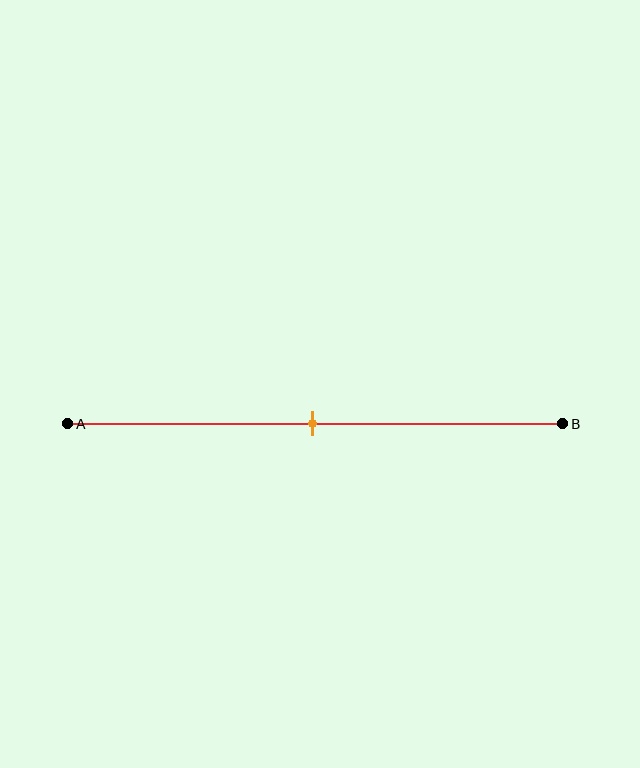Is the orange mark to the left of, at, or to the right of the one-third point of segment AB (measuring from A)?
The orange mark is to the right of the one-third point of segment AB.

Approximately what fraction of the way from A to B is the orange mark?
The orange mark is approximately 50% of the way from A to B.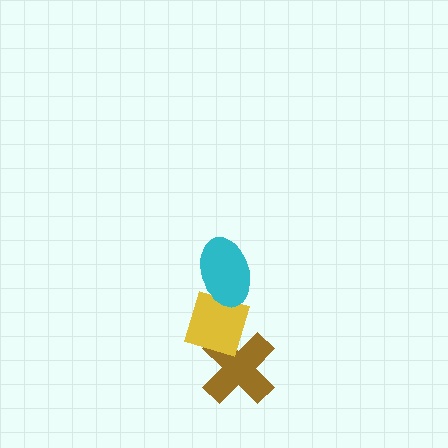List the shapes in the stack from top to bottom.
From top to bottom: the cyan ellipse, the yellow diamond, the brown cross.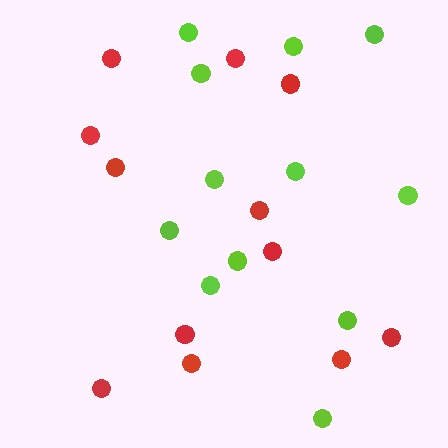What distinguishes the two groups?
There are 2 groups: one group of red circles (12) and one group of lime circles (12).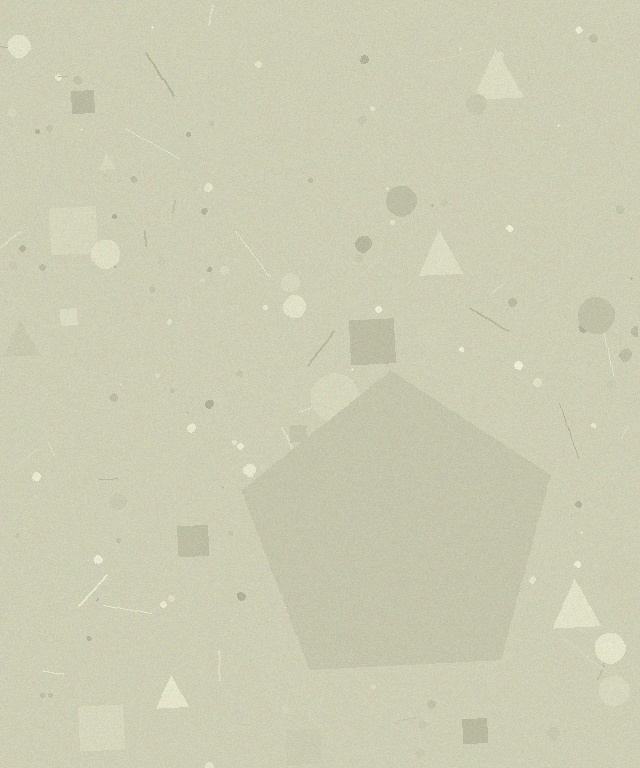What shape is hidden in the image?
A pentagon is hidden in the image.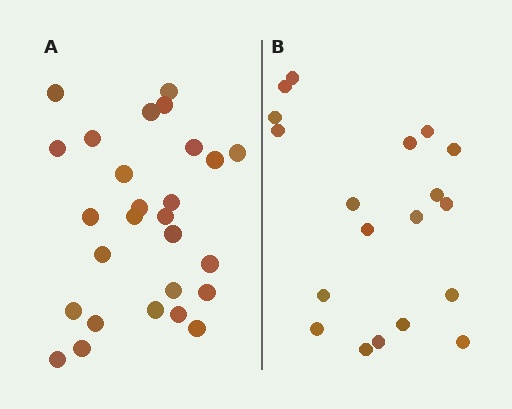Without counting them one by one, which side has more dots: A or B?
Region A (the left region) has more dots.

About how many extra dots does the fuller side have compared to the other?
Region A has roughly 8 or so more dots than region B.